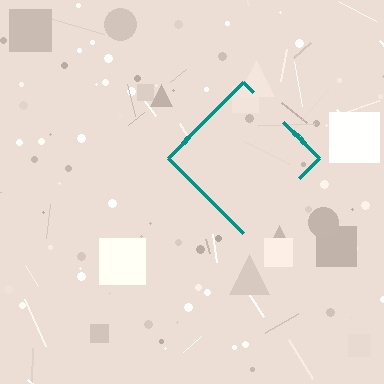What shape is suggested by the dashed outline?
The dashed outline suggests a diamond.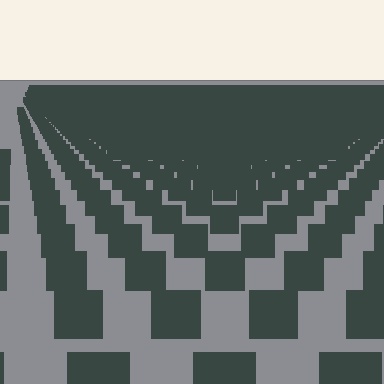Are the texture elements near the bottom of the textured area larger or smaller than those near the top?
Larger. Near the bottom, elements are closer to the viewer and appear at a bigger on-screen size.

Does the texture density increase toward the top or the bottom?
Density increases toward the top.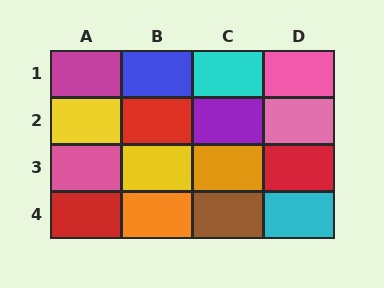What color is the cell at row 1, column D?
Pink.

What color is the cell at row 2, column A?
Yellow.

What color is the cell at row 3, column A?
Pink.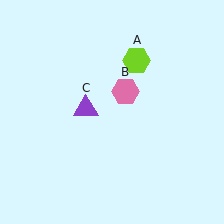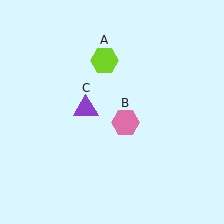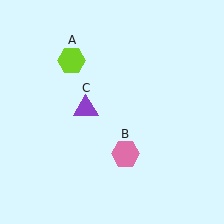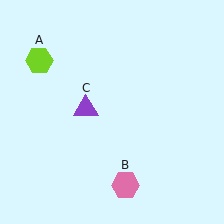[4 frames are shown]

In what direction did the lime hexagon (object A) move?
The lime hexagon (object A) moved left.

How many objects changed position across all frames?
2 objects changed position: lime hexagon (object A), pink hexagon (object B).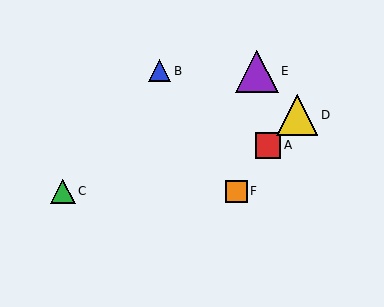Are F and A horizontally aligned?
No, F is at y≈191 and A is at y≈145.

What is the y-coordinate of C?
Object C is at y≈191.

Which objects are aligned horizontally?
Objects C, F are aligned horizontally.